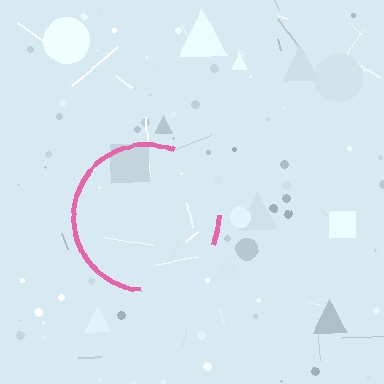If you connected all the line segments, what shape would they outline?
They would outline a circle.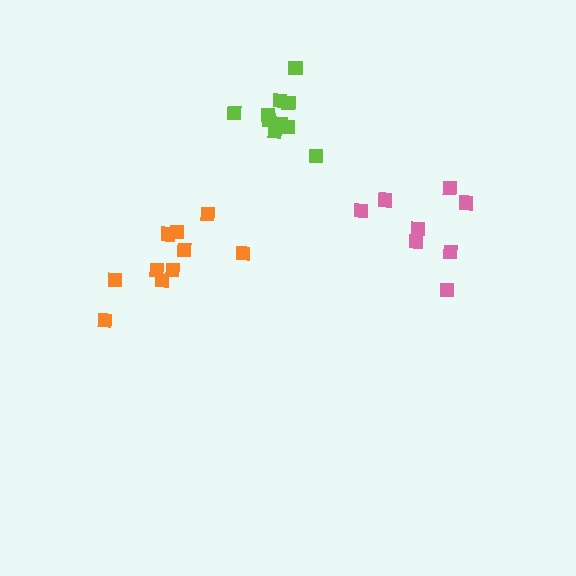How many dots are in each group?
Group 1: 10 dots, Group 2: 8 dots, Group 3: 10 dots (28 total).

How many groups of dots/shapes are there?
There are 3 groups.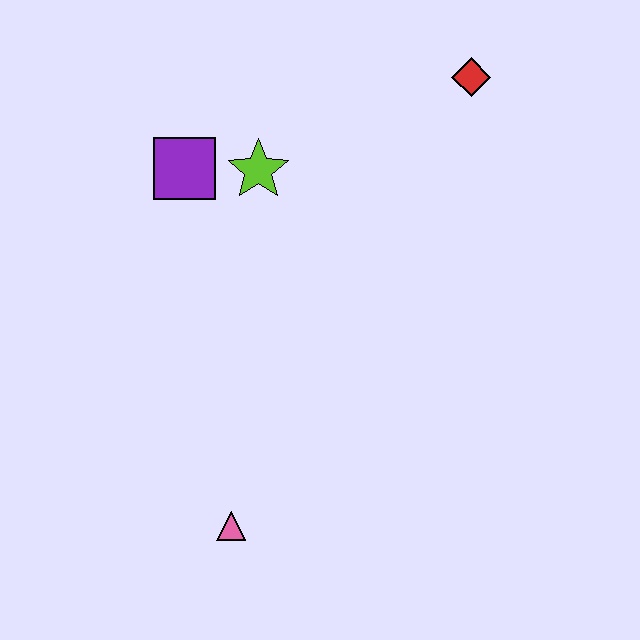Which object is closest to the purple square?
The lime star is closest to the purple square.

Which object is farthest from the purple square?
The pink triangle is farthest from the purple square.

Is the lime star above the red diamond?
No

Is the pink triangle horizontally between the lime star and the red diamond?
No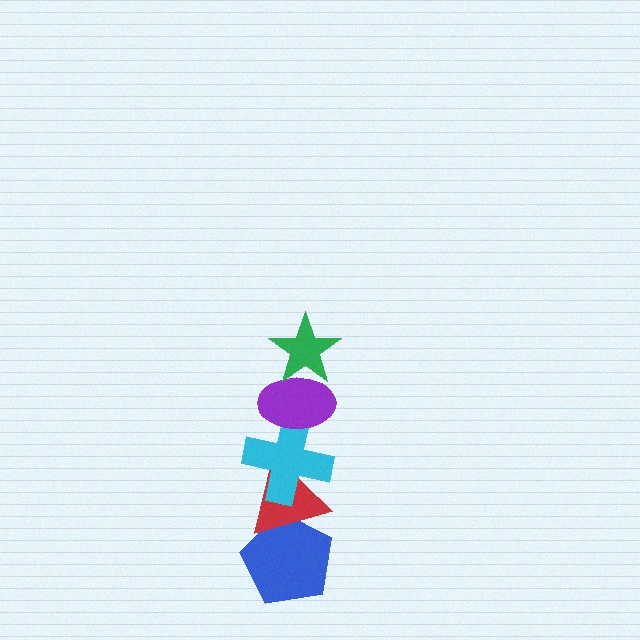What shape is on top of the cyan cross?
The purple ellipse is on top of the cyan cross.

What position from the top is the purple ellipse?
The purple ellipse is 2nd from the top.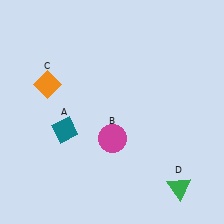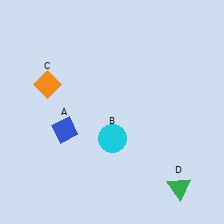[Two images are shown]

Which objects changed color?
A changed from teal to blue. B changed from magenta to cyan.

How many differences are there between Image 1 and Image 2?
There are 2 differences between the two images.